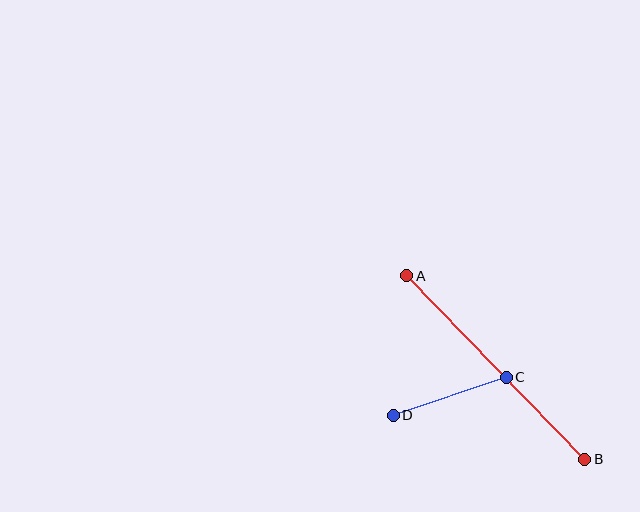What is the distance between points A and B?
The distance is approximately 256 pixels.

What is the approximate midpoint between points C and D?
The midpoint is at approximately (450, 396) pixels.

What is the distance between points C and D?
The distance is approximately 119 pixels.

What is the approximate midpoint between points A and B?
The midpoint is at approximately (496, 368) pixels.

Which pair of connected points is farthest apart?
Points A and B are farthest apart.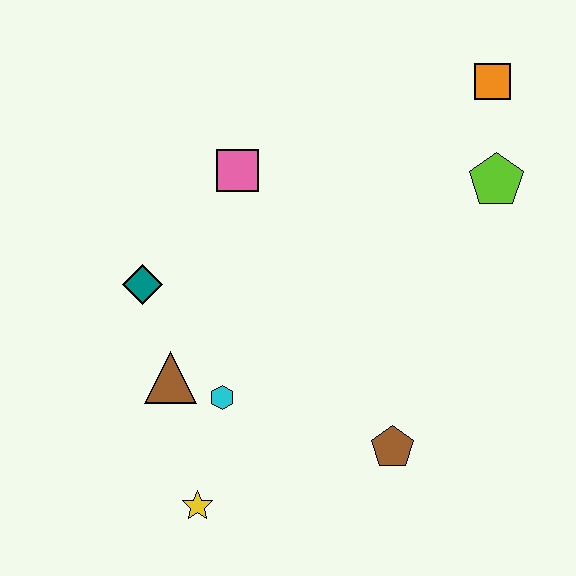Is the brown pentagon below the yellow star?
No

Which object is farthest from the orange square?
The yellow star is farthest from the orange square.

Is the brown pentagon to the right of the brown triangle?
Yes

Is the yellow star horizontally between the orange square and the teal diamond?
Yes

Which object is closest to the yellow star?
The cyan hexagon is closest to the yellow star.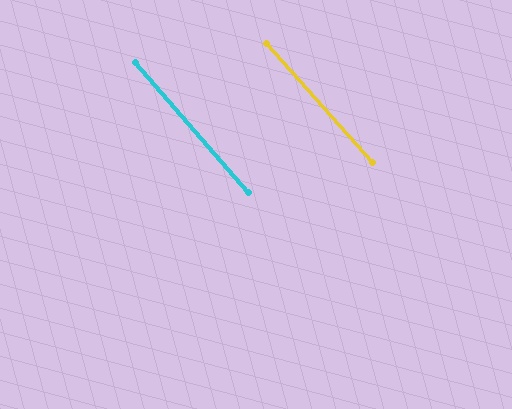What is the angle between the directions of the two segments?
Approximately 1 degree.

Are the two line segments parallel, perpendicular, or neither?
Parallel — their directions differ by only 0.6°.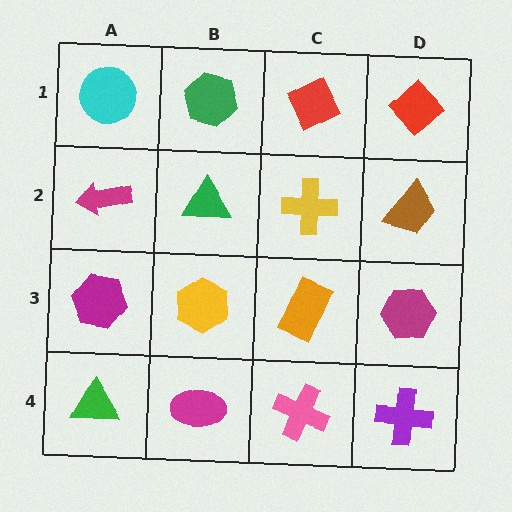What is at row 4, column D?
A purple cross.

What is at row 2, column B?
A green triangle.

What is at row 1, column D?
A red diamond.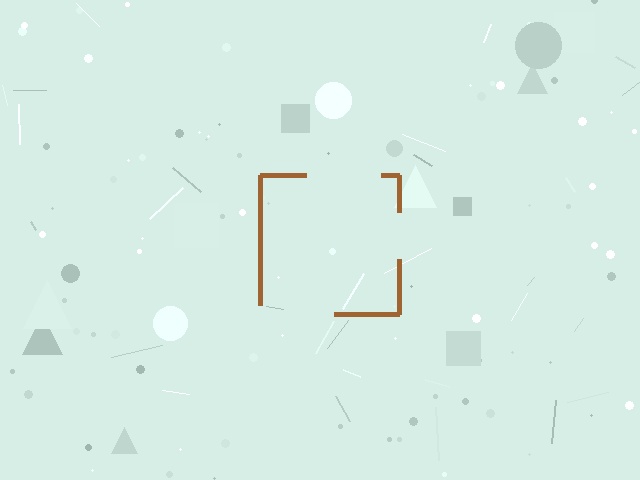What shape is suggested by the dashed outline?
The dashed outline suggests a square.